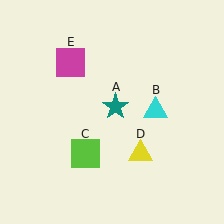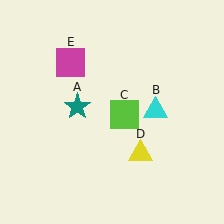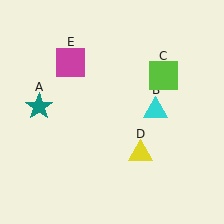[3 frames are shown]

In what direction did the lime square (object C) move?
The lime square (object C) moved up and to the right.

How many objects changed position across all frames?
2 objects changed position: teal star (object A), lime square (object C).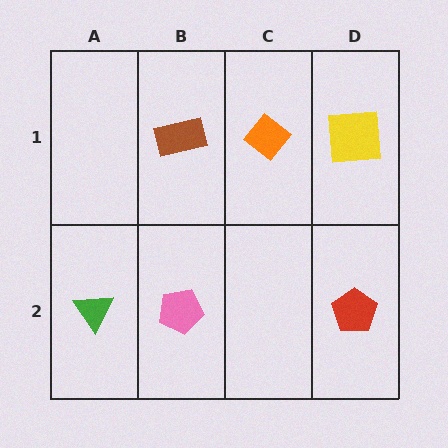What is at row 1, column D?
A yellow square.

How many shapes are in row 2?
3 shapes.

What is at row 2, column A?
A green triangle.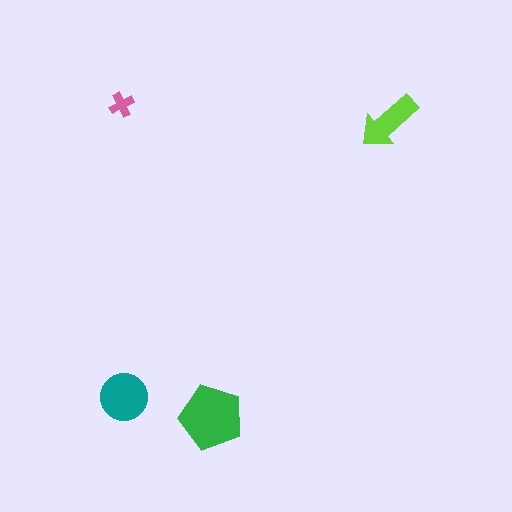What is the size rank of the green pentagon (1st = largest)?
1st.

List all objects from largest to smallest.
The green pentagon, the teal circle, the lime arrow, the pink cross.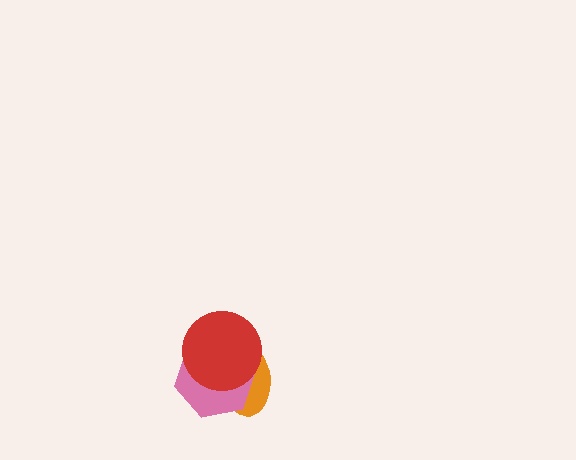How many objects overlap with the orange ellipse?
2 objects overlap with the orange ellipse.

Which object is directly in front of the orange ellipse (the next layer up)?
The pink hexagon is directly in front of the orange ellipse.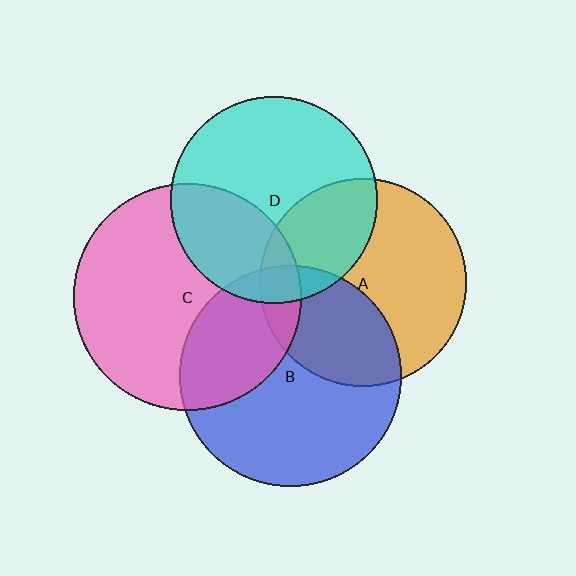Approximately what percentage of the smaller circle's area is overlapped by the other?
Approximately 30%.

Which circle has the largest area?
Circle C (pink).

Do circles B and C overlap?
Yes.